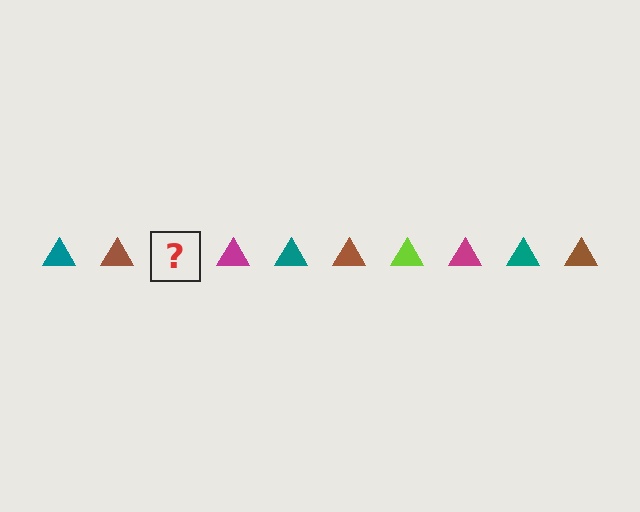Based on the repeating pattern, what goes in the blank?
The blank should be a lime triangle.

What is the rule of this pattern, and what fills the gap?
The rule is that the pattern cycles through teal, brown, lime, magenta triangles. The gap should be filled with a lime triangle.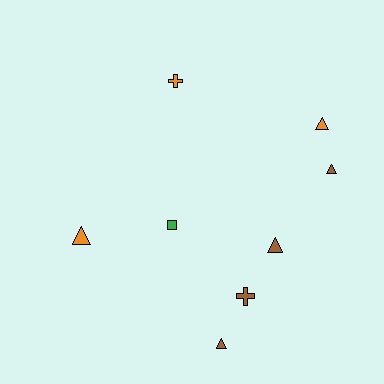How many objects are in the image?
There are 8 objects.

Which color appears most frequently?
Brown, with 4 objects.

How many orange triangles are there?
There are 2 orange triangles.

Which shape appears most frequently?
Triangle, with 5 objects.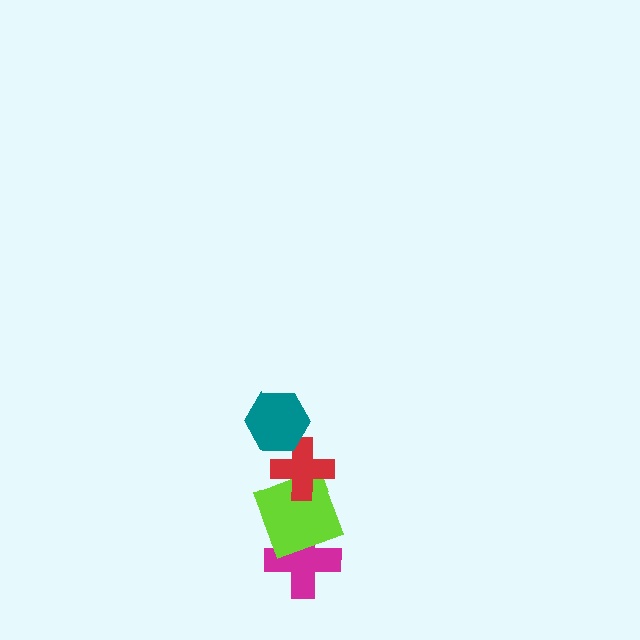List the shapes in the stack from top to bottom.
From top to bottom: the teal hexagon, the red cross, the lime square, the magenta cross.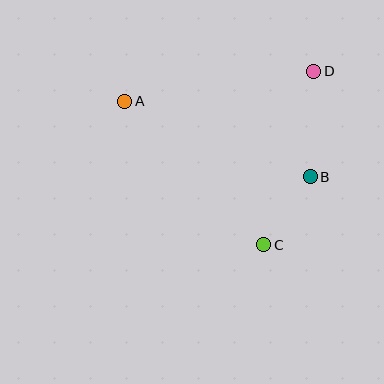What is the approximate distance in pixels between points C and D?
The distance between C and D is approximately 180 pixels.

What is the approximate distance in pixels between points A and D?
The distance between A and D is approximately 191 pixels.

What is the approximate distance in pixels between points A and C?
The distance between A and C is approximately 199 pixels.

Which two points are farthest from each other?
Points A and B are farthest from each other.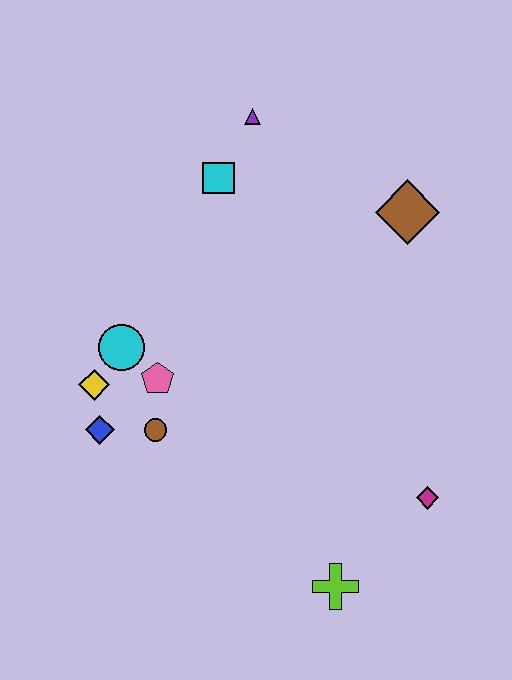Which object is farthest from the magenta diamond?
The purple triangle is farthest from the magenta diamond.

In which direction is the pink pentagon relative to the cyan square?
The pink pentagon is below the cyan square.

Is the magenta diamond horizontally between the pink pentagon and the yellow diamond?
No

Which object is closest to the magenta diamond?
The lime cross is closest to the magenta diamond.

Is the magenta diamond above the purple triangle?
No